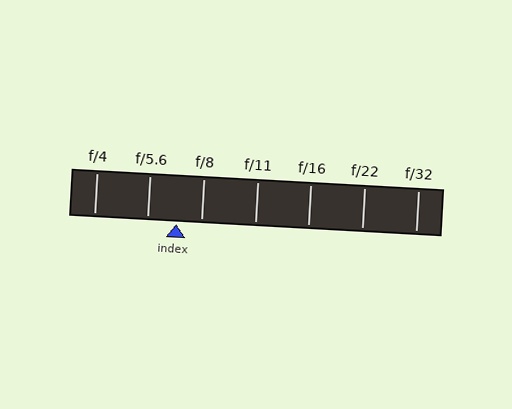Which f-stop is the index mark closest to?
The index mark is closest to f/8.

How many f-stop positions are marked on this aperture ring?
There are 7 f-stop positions marked.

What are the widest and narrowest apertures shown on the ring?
The widest aperture shown is f/4 and the narrowest is f/32.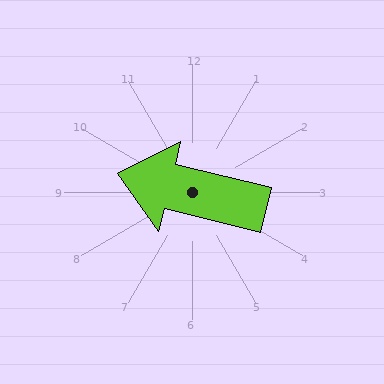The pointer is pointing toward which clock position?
Roughly 9 o'clock.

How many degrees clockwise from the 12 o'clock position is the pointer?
Approximately 284 degrees.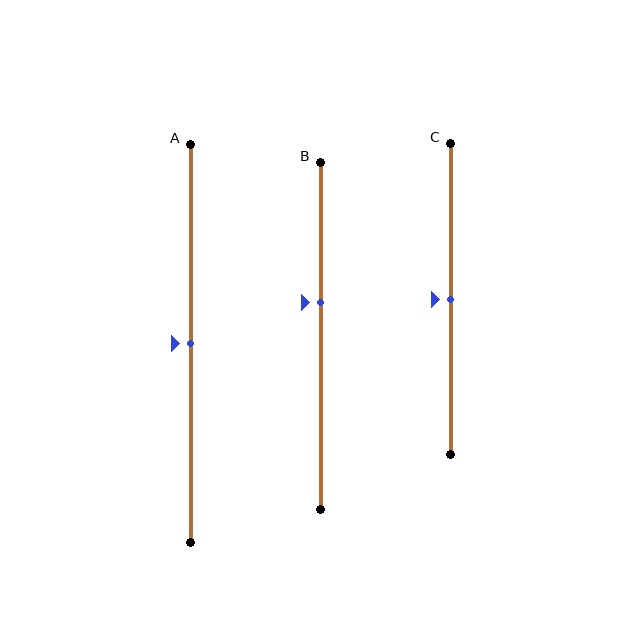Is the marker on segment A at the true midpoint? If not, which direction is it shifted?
Yes, the marker on segment A is at the true midpoint.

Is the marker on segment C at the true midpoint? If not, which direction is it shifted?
Yes, the marker on segment C is at the true midpoint.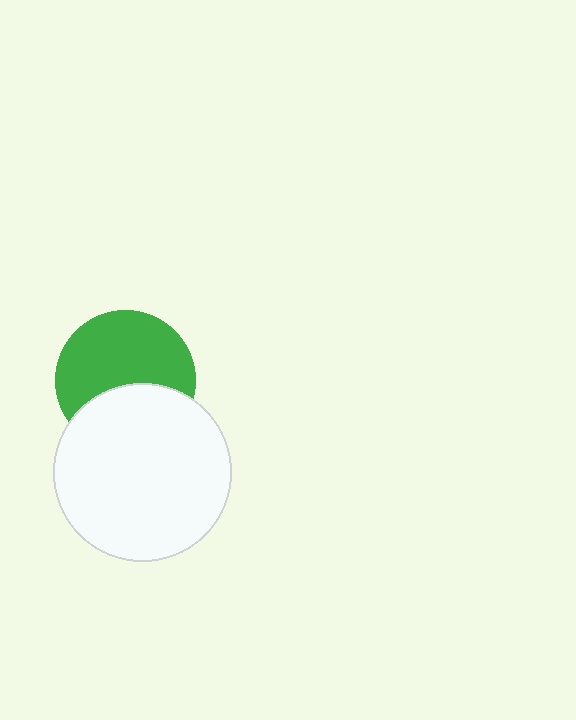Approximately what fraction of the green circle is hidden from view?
Roughly 38% of the green circle is hidden behind the white circle.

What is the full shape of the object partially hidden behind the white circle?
The partially hidden object is a green circle.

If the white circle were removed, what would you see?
You would see the complete green circle.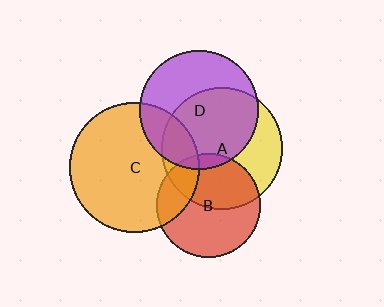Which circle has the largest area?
Circle C (orange).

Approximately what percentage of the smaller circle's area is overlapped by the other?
Approximately 20%.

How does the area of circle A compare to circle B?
Approximately 1.4 times.